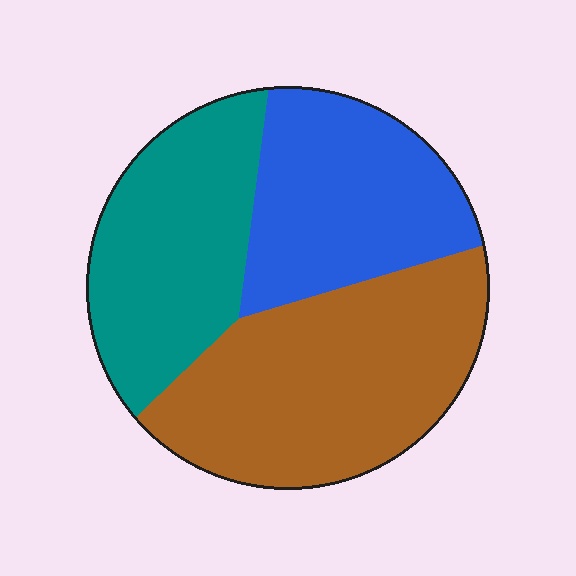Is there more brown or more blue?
Brown.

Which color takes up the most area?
Brown, at roughly 40%.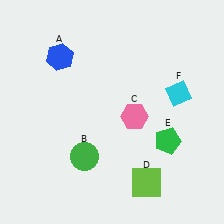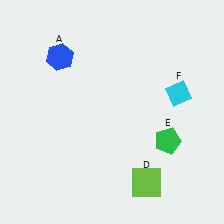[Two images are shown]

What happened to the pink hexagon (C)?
The pink hexagon (C) was removed in Image 2. It was in the bottom-right area of Image 1.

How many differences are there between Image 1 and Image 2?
There are 2 differences between the two images.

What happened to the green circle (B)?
The green circle (B) was removed in Image 2. It was in the bottom-left area of Image 1.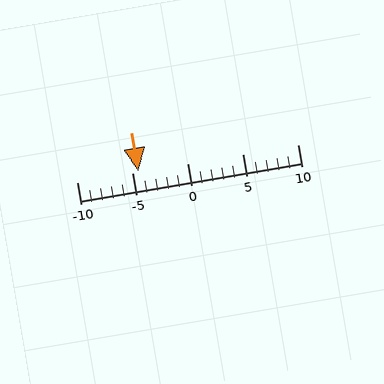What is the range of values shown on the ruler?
The ruler shows values from -10 to 10.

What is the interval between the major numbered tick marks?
The major tick marks are spaced 5 units apart.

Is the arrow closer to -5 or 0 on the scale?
The arrow is closer to -5.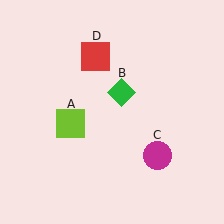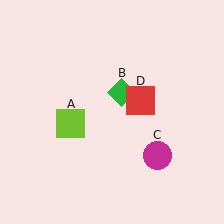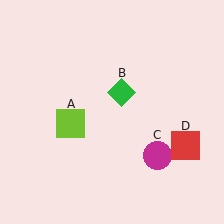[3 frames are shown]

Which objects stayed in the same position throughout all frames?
Lime square (object A) and green diamond (object B) and magenta circle (object C) remained stationary.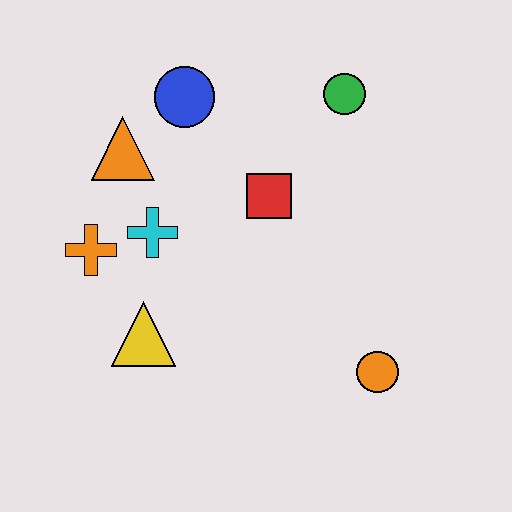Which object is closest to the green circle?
The red square is closest to the green circle.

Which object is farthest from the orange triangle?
The orange circle is farthest from the orange triangle.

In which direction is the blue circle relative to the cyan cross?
The blue circle is above the cyan cross.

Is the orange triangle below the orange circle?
No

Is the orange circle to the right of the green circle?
Yes